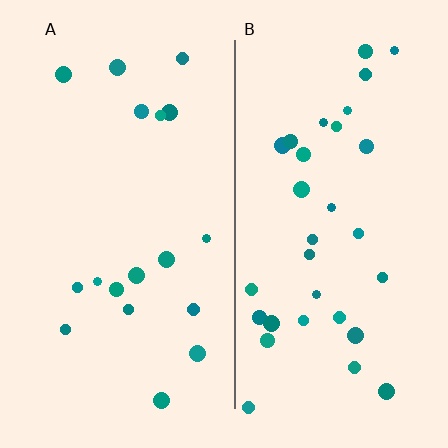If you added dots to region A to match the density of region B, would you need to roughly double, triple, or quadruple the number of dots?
Approximately double.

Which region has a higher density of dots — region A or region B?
B (the right).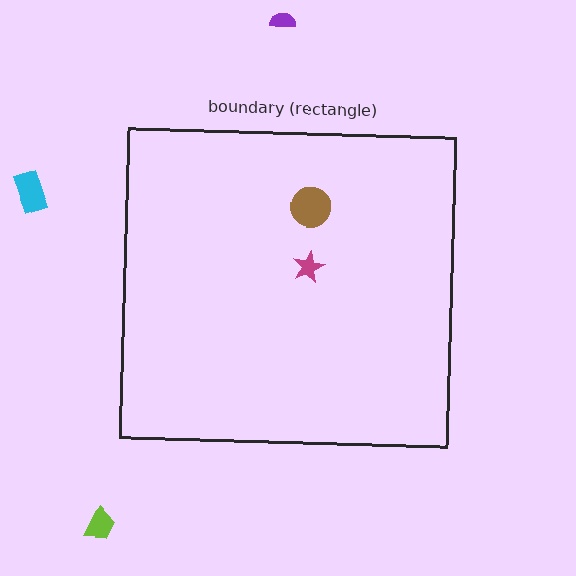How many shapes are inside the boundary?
2 inside, 3 outside.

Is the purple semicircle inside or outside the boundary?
Outside.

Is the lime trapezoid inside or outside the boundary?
Outside.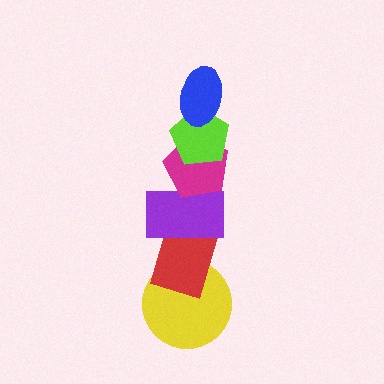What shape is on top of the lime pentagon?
The blue ellipse is on top of the lime pentagon.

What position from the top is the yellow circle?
The yellow circle is 6th from the top.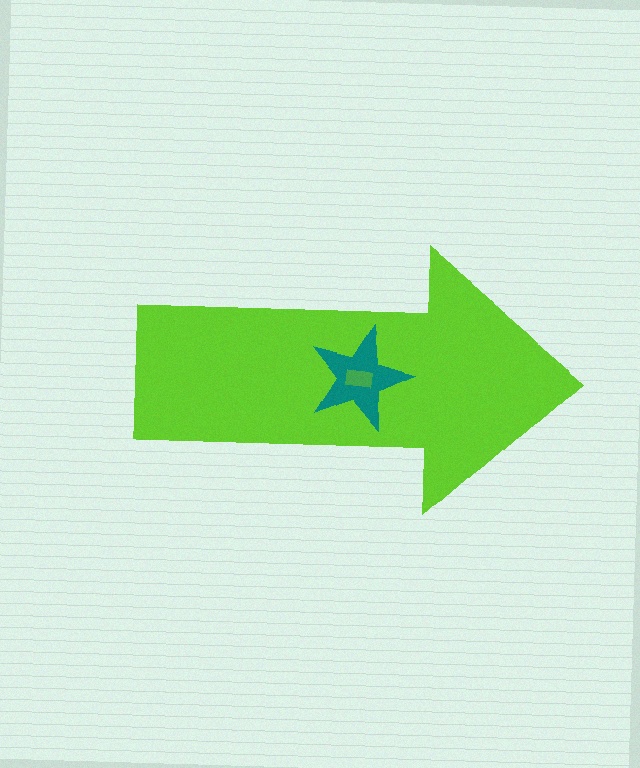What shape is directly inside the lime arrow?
The teal star.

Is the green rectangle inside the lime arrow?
Yes.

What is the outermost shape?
The lime arrow.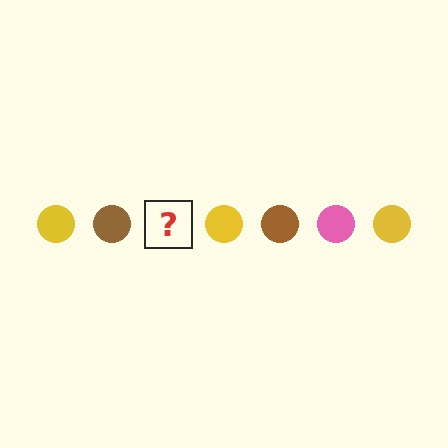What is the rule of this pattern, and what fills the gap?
The rule is that the pattern cycles through yellow, brown, pink circles. The gap should be filled with a pink circle.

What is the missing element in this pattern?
The missing element is a pink circle.